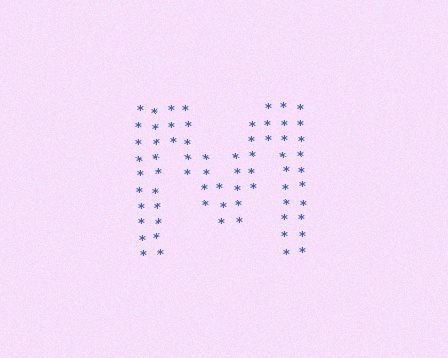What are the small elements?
The small elements are asterisks.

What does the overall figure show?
The overall figure shows the letter M.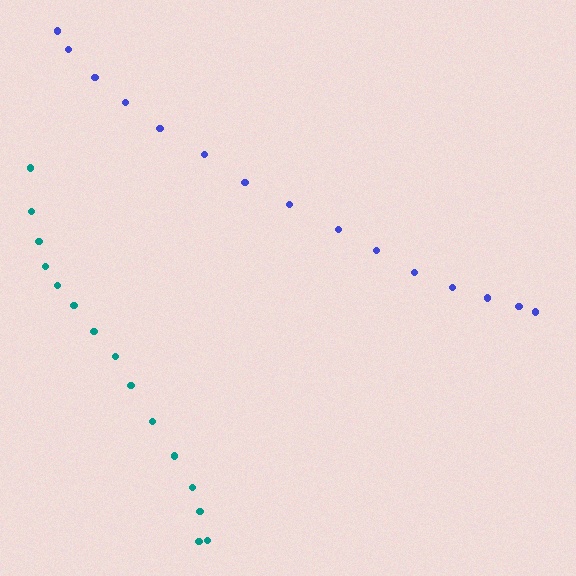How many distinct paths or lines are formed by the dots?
There are 2 distinct paths.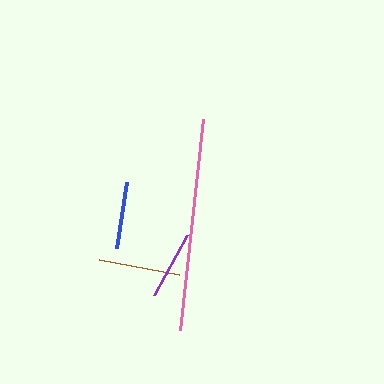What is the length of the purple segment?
The purple segment is approximately 69 pixels long.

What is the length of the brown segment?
The brown segment is approximately 82 pixels long.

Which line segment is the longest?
The pink line is the longest at approximately 212 pixels.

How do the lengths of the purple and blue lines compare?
The purple and blue lines are approximately the same length.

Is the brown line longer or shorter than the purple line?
The brown line is longer than the purple line.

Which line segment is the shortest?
The blue line is the shortest at approximately 67 pixels.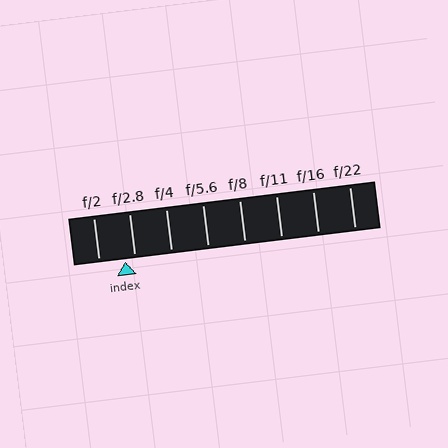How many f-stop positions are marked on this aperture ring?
There are 8 f-stop positions marked.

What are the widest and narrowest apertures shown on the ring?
The widest aperture shown is f/2 and the narrowest is f/22.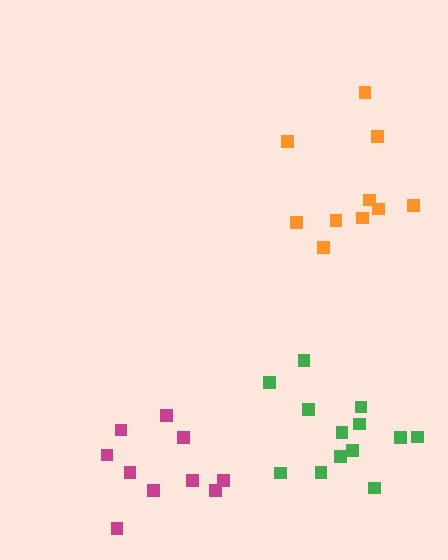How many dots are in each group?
Group 1: 13 dots, Group 2: 10 dots, Group 3: 10 dots (33 total).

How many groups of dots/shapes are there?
There are 3 groups.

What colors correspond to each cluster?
The clusters are colored: green, magenta, orange.